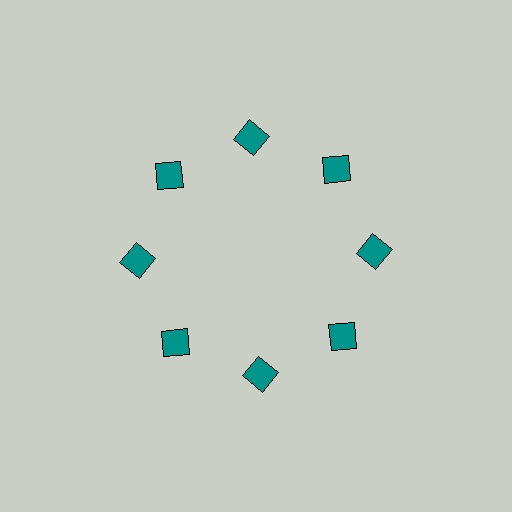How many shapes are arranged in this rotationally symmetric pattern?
There are 8 shapes, arranged in 8 groups of 1.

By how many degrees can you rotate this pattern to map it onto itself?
The pattern maps onto itself every 45 degrees of rotation.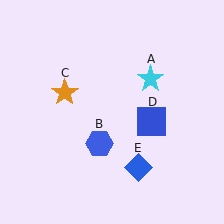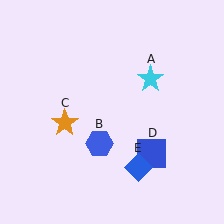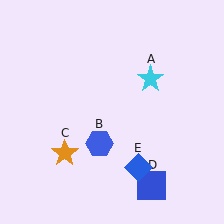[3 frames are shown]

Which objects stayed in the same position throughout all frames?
Cyan star (object A) and blue hexagon (object B) and blue diamond (object E) remained stationary.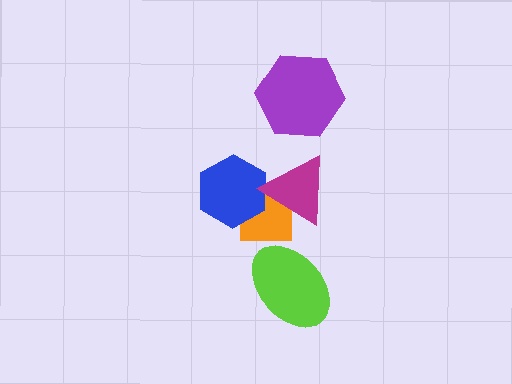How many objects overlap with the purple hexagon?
0 objects overlap with the purple hexagon.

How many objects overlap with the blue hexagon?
2 objects overlap with the blue hexagon.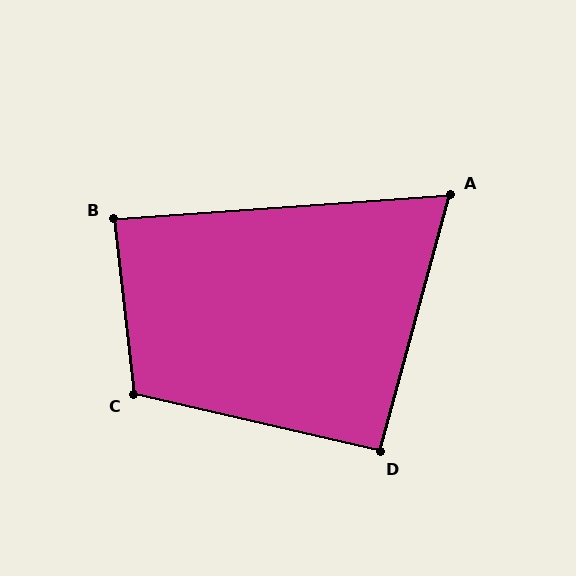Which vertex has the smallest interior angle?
A, at approximately 71 degrees.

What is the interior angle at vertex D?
Approximately 92 degrees (approximately right).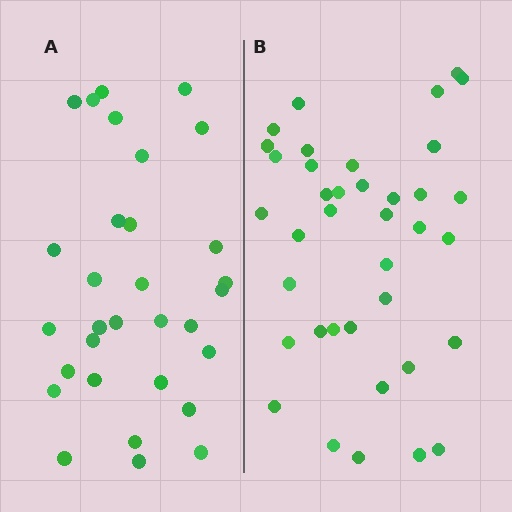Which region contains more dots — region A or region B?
Region B (the right region) has more dots.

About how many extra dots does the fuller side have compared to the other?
Region B has roughly 8 or so more dots than region A.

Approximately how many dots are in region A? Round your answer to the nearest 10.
About 30 dots. (The exact count is 31, which rounds to 30.)